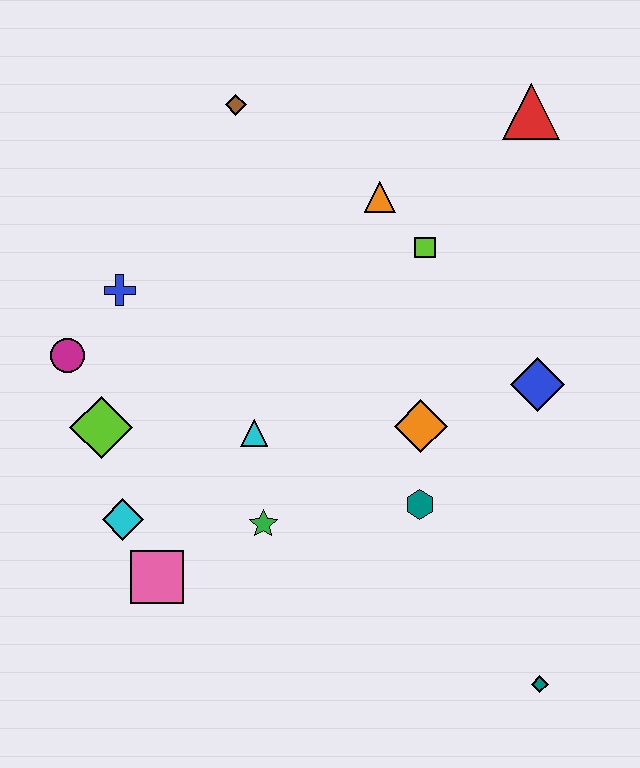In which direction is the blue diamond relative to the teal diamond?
The blue diamond is above the teal diamond.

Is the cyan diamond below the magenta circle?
Yes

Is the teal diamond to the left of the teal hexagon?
No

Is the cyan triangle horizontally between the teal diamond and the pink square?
Yes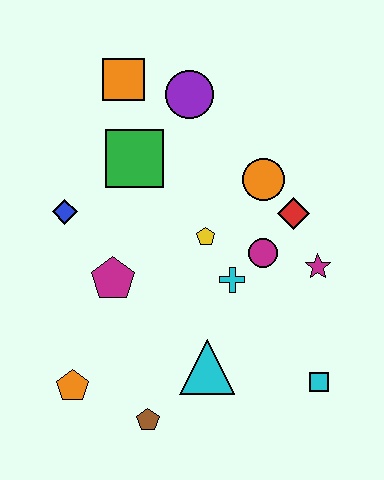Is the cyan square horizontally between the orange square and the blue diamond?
No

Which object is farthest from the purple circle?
The brown pentagon is farthest from the purple circle.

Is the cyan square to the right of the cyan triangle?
Yes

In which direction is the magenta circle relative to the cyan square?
The magenta circle is above the cyan square.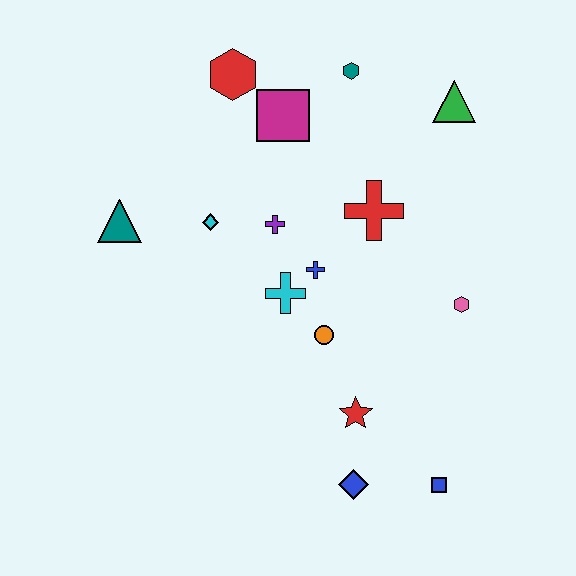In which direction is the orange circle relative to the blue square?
The orange circle is above the blue square.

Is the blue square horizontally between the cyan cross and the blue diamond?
No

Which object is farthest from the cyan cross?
The green triangle is farthest from the cyan cross.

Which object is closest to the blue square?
The blue diamond is closest to the blue square.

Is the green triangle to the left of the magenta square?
No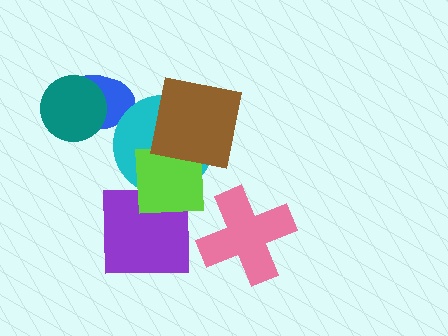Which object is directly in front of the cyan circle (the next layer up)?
The lime square is directly in front of the cyan circle.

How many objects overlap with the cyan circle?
3 objects overlap with the cyan circle.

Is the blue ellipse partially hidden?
Yes, it is partially covered by another shape.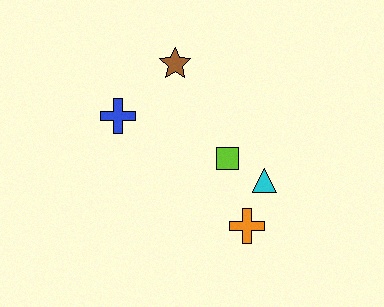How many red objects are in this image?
There are no red objects.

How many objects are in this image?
There are 5 objects.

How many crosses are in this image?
There are 2 crosses.